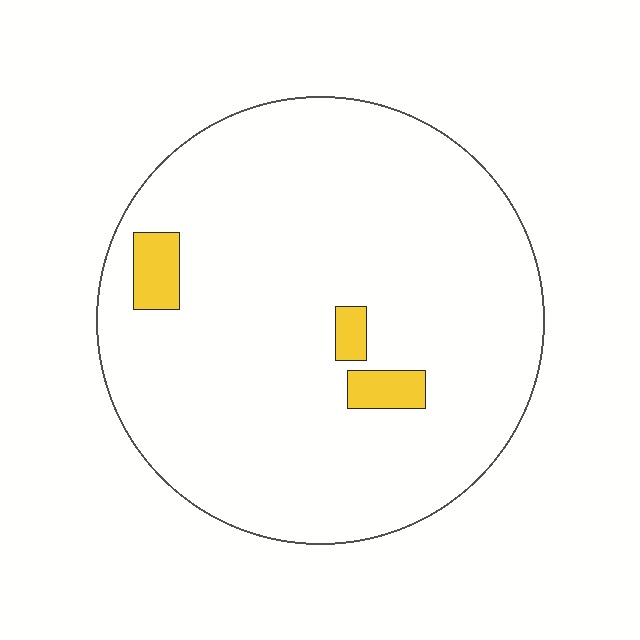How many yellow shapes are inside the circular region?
3.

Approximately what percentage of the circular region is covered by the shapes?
Approximately 5%.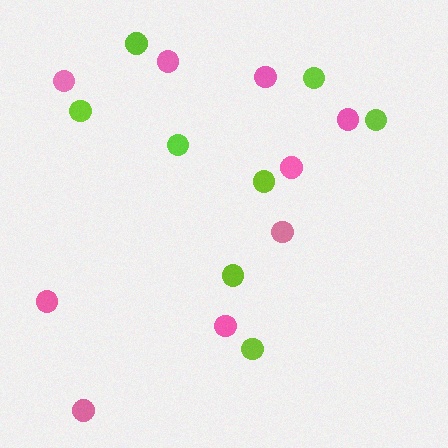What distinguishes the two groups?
There are 2 groups: one group of lime circles (8) and one group of pink circles (9).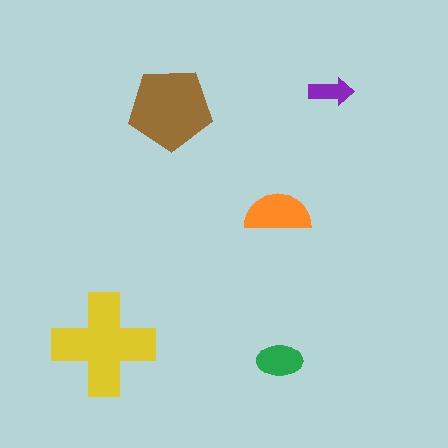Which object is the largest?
The yellow cross.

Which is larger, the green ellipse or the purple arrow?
The green ellipse.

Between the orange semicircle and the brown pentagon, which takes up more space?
The brown pentagon.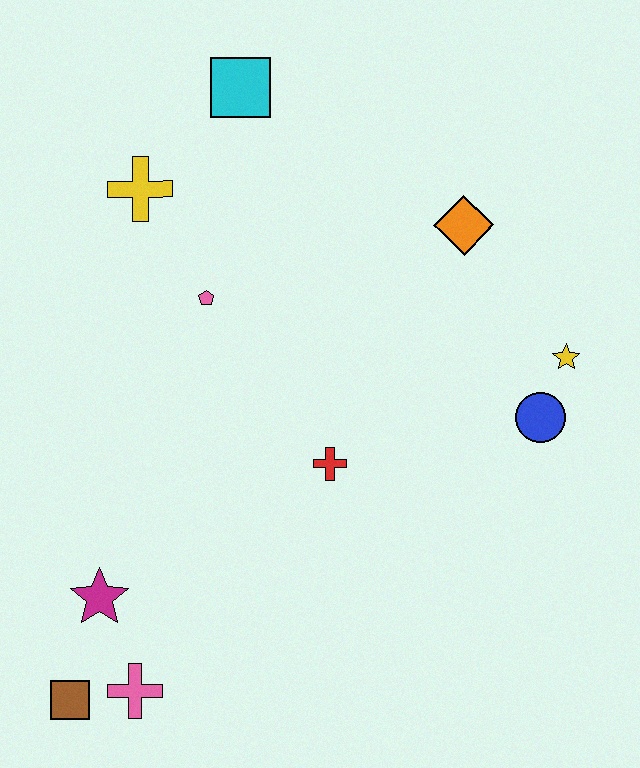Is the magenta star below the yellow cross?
Yes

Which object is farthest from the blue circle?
The brown square is farthest from the blue circle.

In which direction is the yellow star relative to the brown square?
The yellow star is to the right of the brown square.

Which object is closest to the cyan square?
The yellow cross is closest to the cyan square.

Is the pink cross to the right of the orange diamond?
No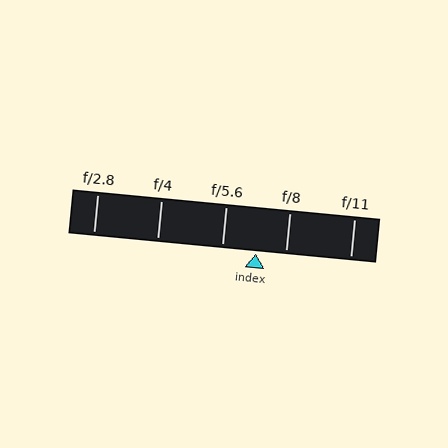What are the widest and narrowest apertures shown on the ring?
The widest aperture shown is f/2.8 and the narrowest is f/11.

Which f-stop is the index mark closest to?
The index mark is closest to f/8.